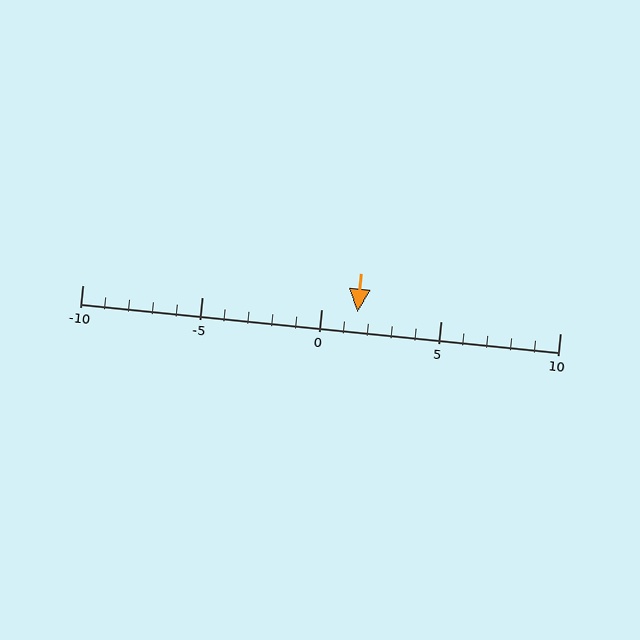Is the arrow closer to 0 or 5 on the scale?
The arrow is closer to 0.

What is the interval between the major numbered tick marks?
The major tick marks are spaced 5 units apart.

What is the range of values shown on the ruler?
The ruler shows values from -10 to 10.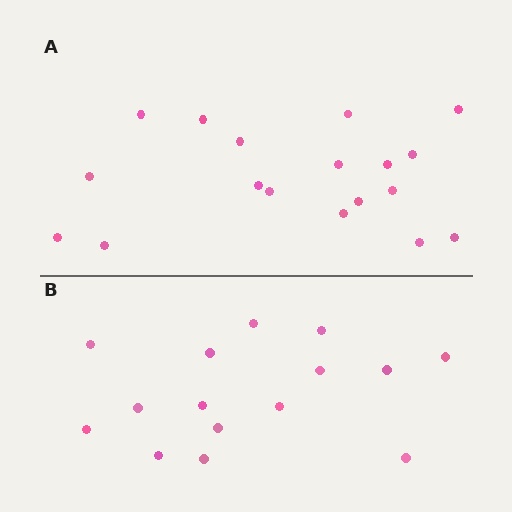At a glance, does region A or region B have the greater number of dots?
Region A (the top region) has more dots.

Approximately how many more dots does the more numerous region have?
Region A has just a few more — roughly 2 or 3 more dots than region B.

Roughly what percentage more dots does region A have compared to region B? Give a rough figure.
About 20% more.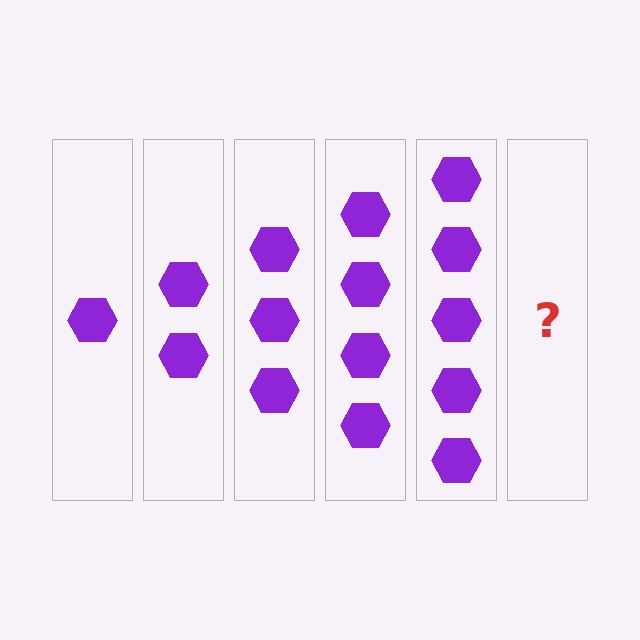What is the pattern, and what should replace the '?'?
The pattern is that each step adds one more hexagon. The '?' should be 6 hexagons.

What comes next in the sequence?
The next element should be 6 hexagons.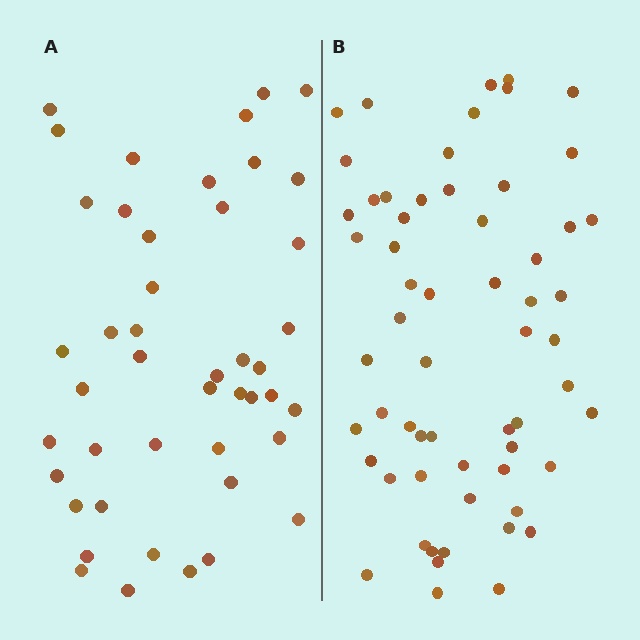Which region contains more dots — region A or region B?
Region B (the right region) has more dots.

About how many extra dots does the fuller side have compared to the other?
Region B has approximately 15 more dots than region A.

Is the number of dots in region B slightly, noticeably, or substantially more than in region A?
Region B has noticeably more, but not dramatically so. The ratio is roughly 1.3 to 1.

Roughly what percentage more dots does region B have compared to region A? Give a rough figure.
About 35% more.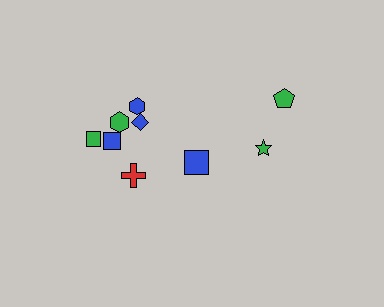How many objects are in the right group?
There are 3 objects.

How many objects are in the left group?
There are 6 objects.